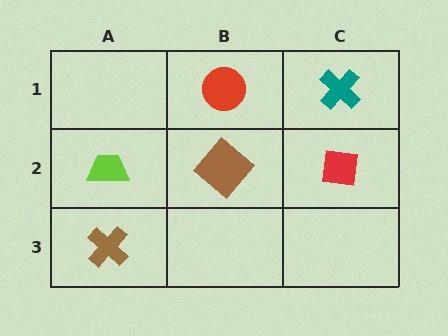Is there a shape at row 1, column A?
No, that cell is empty.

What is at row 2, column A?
A lime trapezoid.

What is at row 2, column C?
A red square.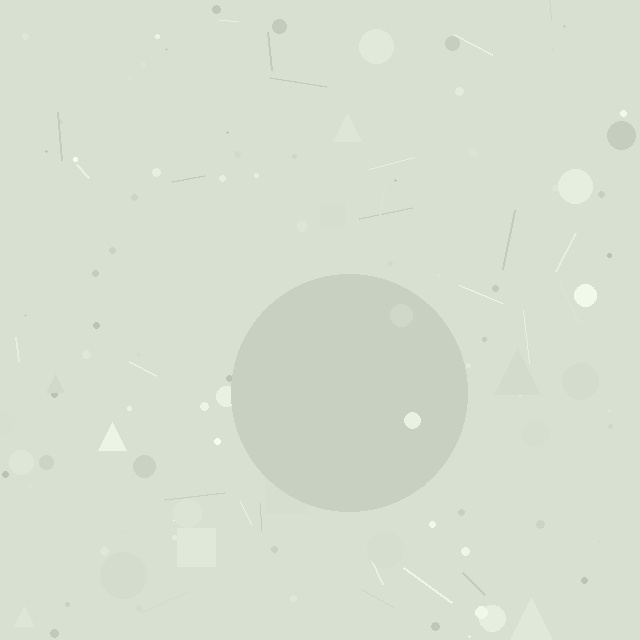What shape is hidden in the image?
A circle is hidden in the image.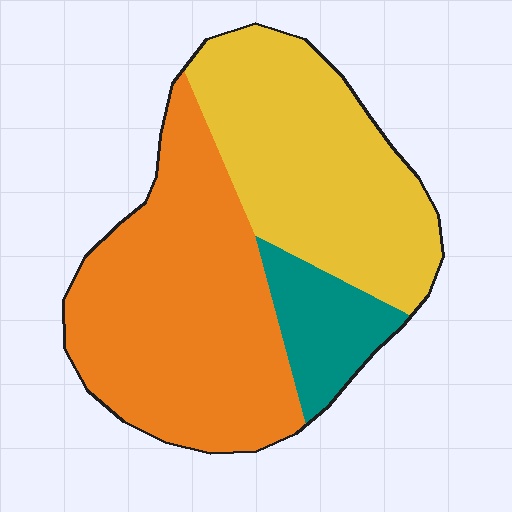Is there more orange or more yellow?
Orange.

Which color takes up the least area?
Teal, at roughly 10%.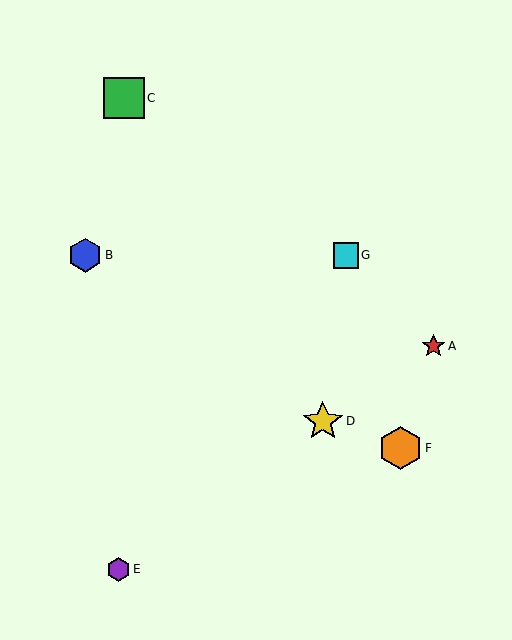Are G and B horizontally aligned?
Yes, both are at y≈255.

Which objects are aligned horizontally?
Objects B, G are aligned horizontally.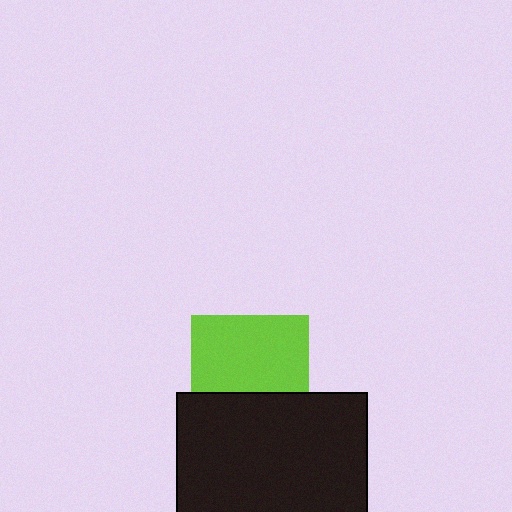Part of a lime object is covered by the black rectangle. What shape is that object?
It is a square.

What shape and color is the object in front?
The object in front is a black rectangle.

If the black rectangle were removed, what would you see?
You would see the complete lime square.